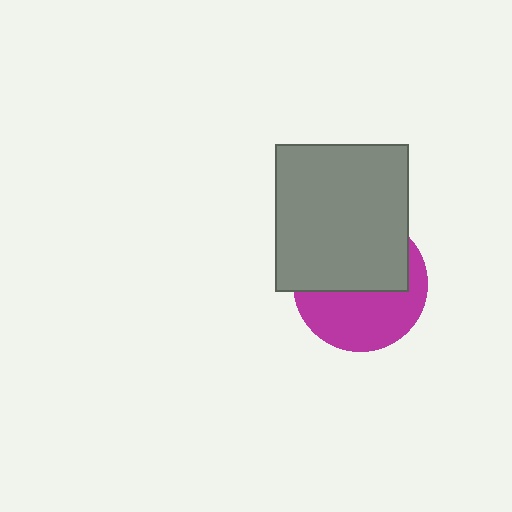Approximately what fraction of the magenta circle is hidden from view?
Roughly 52% of the magenta circle is hidden behind the gray rectangle.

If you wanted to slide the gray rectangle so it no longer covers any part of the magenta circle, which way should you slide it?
Slide it up — that is the most direct way to separate the two shapes.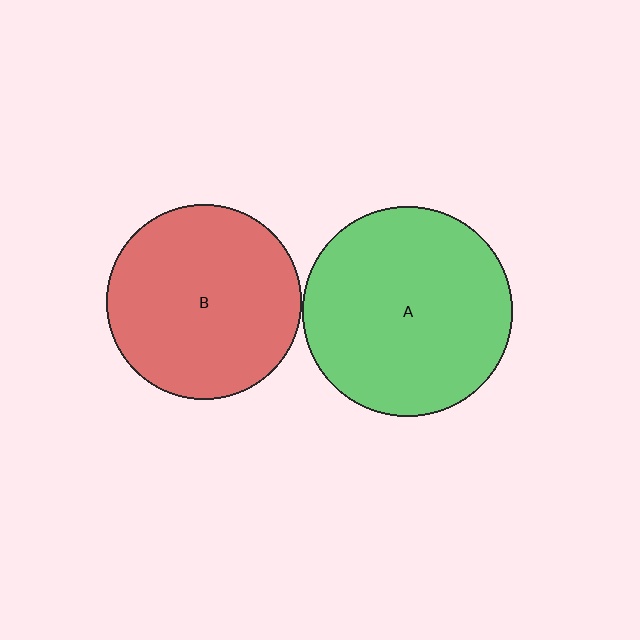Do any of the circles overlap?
No, none of the circles overlap.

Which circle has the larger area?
Circle A (green).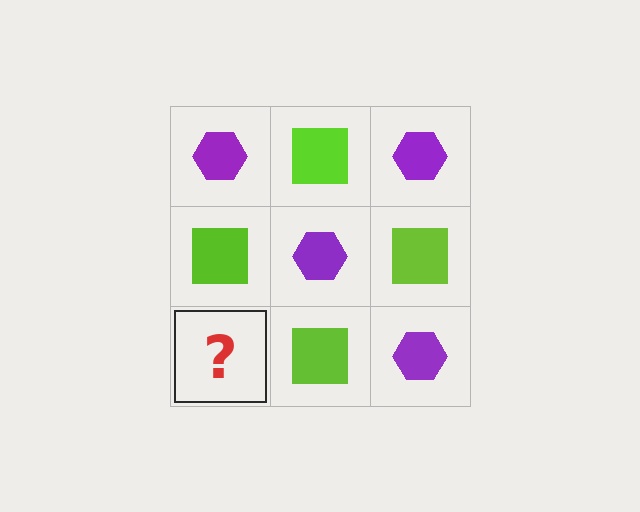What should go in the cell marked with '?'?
The missing cell should contain a purple hexagon.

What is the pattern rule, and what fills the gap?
The rule is that it alternates purple hexagon and lime square in a checkerboard pattern. The gap should be filled with a purple hexagon.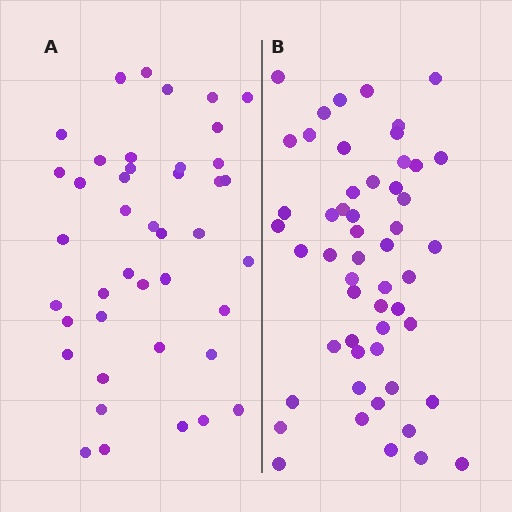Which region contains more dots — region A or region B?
Region B (the right region) has more dots.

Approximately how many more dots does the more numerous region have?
Region B has roughly 12 or so more dots than region A.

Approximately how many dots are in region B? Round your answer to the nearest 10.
About 50 dots. (The exact count is 53, which rounds to 50.)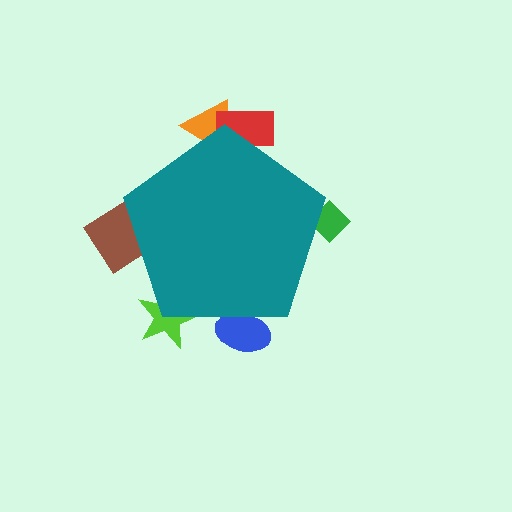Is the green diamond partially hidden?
Yes, the green diamond is partially hidden behind the teal pentagon.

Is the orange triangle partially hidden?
Yes, the orange triangle is partially hidden behind the teal pentagon.